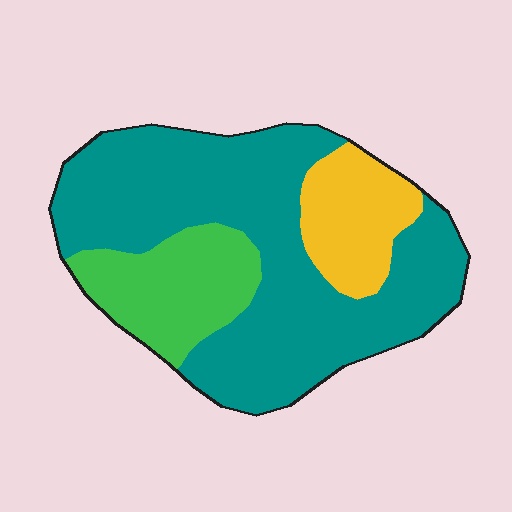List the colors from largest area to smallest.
From largest to smallest: teal, green, yellow.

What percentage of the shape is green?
Green covers roughly 20% of the shape.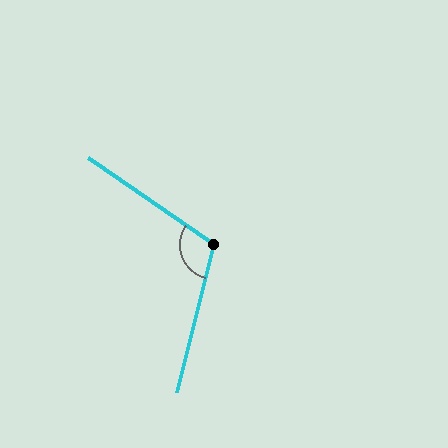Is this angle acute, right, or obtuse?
It is obtuse.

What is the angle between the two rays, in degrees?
Approximately 111 degrees.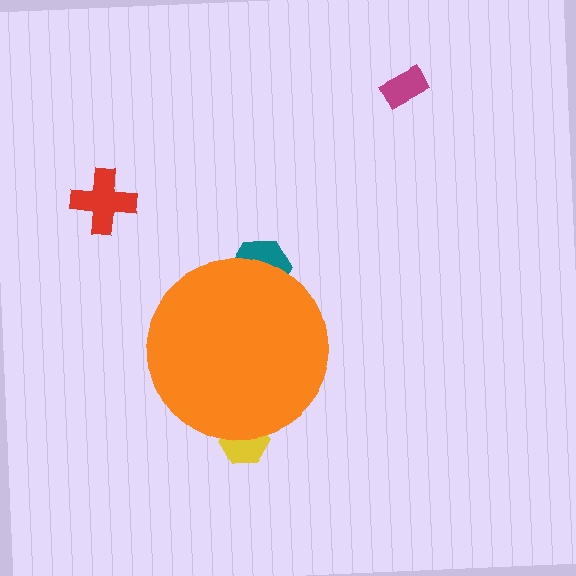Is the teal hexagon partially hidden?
Yes, the teal hexagon is partially hidden behind the orange circle.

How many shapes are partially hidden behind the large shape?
2 shapes are partially hidden.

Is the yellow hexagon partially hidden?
Yes, the yellow hexagon is partially hidden behind the orange circle.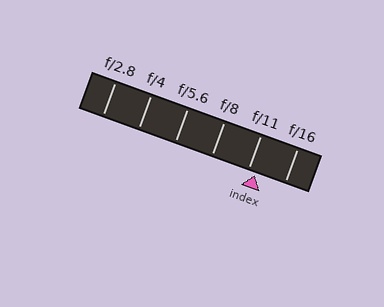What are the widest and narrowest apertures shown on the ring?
The widest aperture shown is f/2.8 and the narrowest is f/16.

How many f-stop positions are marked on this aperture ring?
There are 6 f-stop positions marked.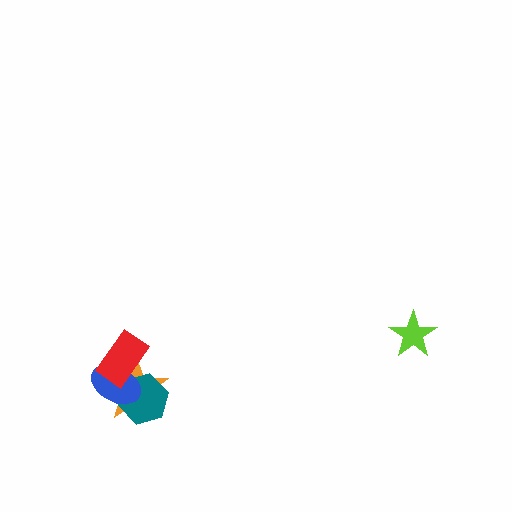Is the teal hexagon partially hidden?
Yes, it is partially covered by another shape.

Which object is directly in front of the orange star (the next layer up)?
The teal hexagon is directly in front of the orange star.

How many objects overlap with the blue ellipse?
3 objects overlap with the blue ellipse.